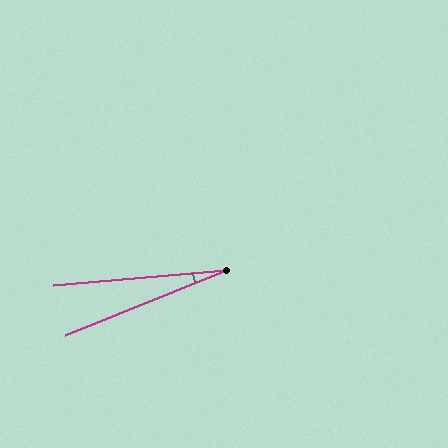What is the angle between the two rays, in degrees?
Approximately 17 degrees.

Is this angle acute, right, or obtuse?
It is acute.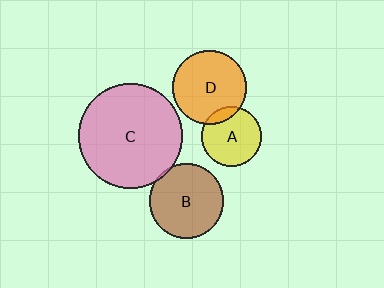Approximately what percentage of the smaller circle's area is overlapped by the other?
Approximately 10%.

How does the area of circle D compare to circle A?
Approximately 1.5 times.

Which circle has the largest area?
Circle C (pink).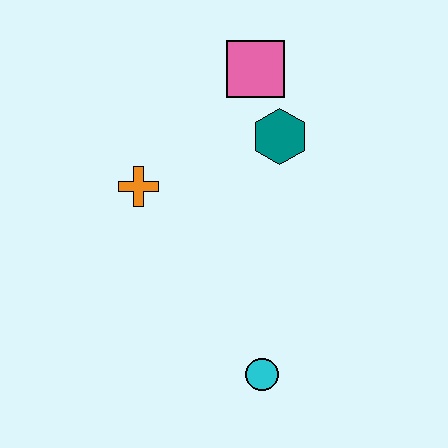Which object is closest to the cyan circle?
The orange cross is closest to the cyan circle.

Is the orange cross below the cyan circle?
No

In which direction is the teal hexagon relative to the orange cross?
The teal hexagon is to the right of the orange cross.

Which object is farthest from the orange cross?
The cyan circle is farthest from the orange cross.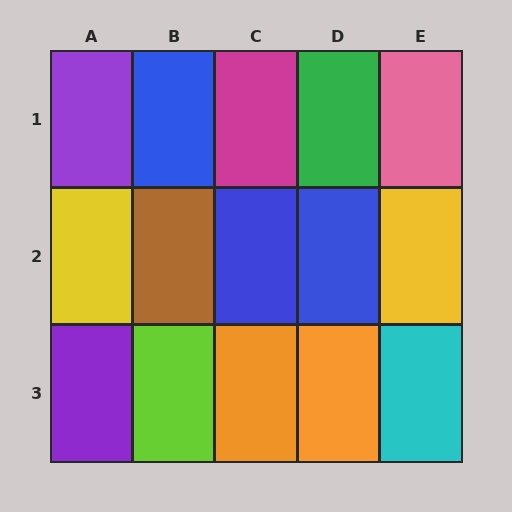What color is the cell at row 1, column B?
Blue.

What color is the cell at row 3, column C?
Orange.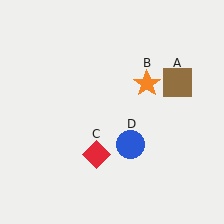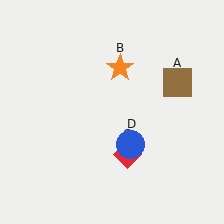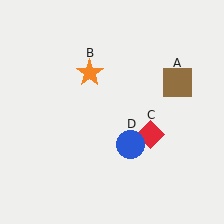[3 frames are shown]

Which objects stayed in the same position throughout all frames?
Brown square (object A) and blue circle (object D) remained stationary.